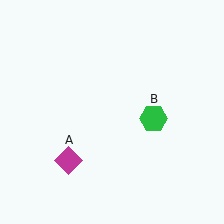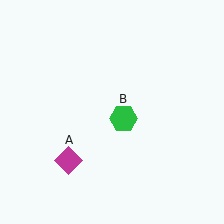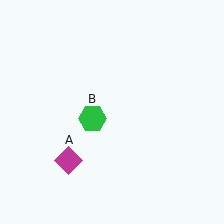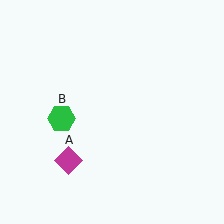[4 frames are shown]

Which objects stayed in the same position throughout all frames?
Magenta diamond (object A) remained stationary.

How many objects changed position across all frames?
1 object changed position: green hexagon (object B).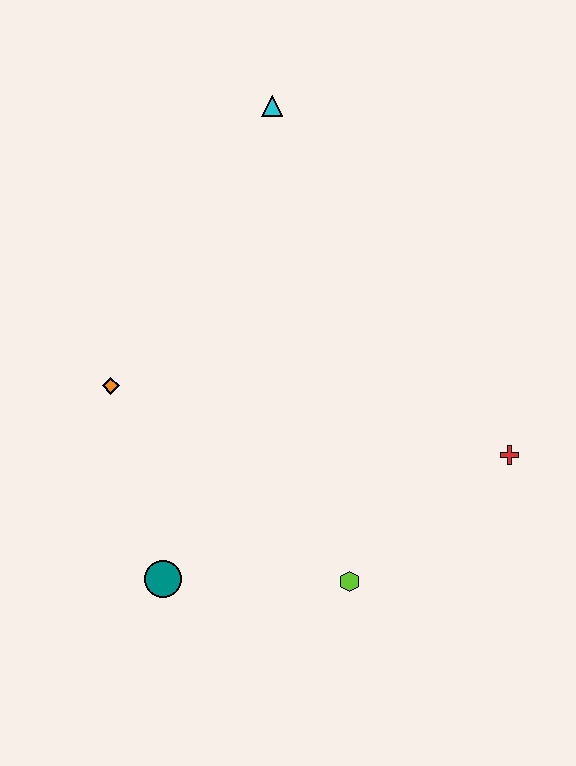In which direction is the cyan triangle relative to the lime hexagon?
The cyan triangle is above the lime hexagon.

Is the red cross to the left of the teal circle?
No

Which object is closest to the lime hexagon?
The teal circle is closest to the lime hexagon.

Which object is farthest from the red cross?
The cyan triangle is farthest from the red cross.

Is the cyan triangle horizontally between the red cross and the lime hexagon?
No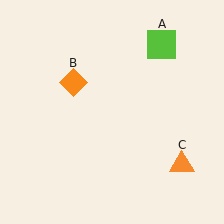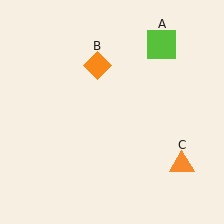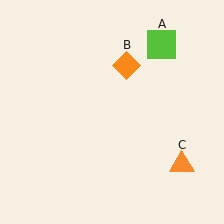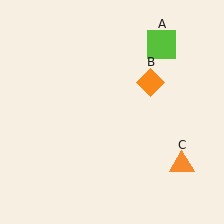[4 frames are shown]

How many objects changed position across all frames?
1 object changed position: orange diamond (object B).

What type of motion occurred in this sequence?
The orange diamond (object B) rotated clockwise around the center of the scene.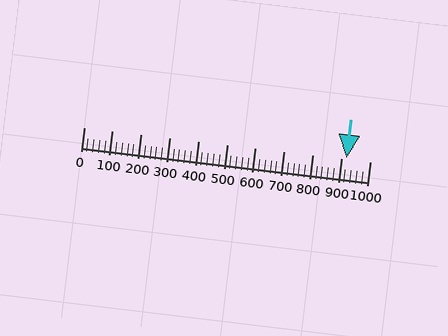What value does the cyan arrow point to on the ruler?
The cyan arrow points to approximately 920.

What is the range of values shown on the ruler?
The ruler shows values from 0 to 1000.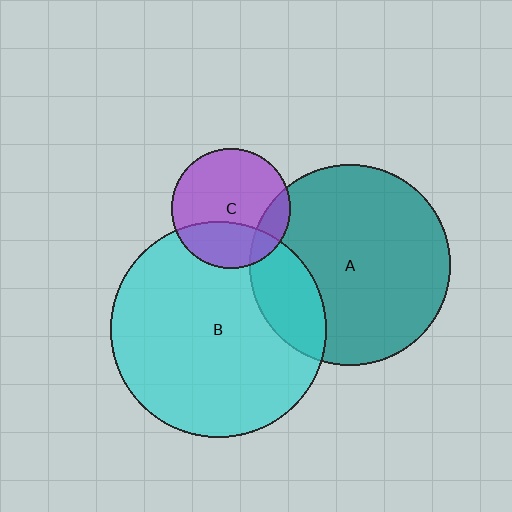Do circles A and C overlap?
Yes.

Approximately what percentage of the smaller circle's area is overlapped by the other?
Approximately 15%.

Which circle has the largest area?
Circle B (cyan).